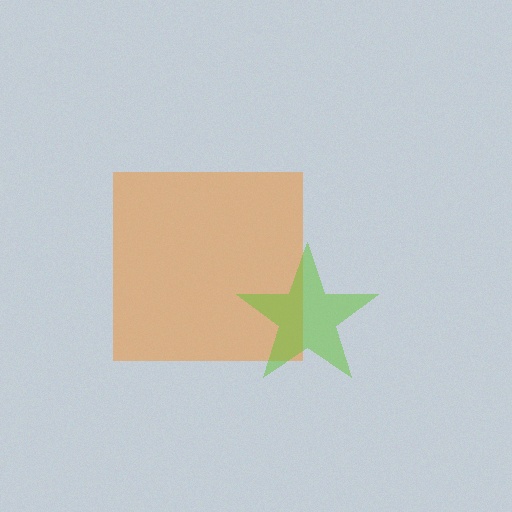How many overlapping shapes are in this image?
There are 2 overlapping shapes in the image.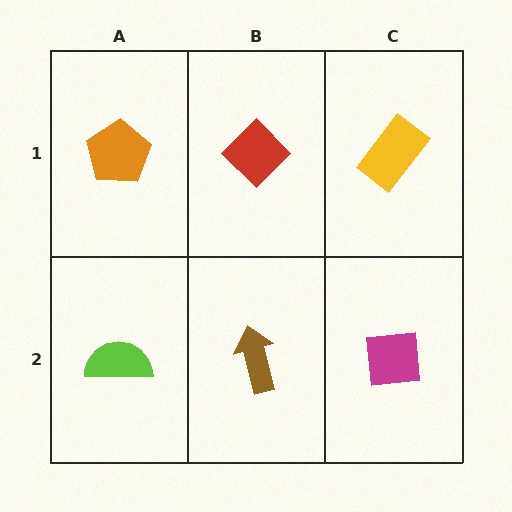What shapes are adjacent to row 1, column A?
A lime semicircle (row 2, column A), a red diamond (row 1, column B).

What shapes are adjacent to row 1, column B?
A brown arrow (row 2, column B), an orange pentagon (row 1, column A), a yellow rectangle (row 1, column C).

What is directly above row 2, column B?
A red diamond.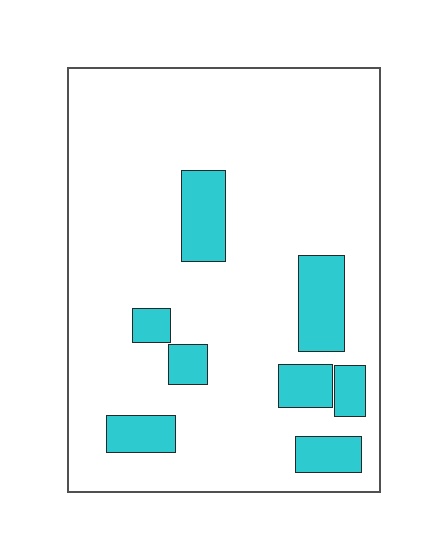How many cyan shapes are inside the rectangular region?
8.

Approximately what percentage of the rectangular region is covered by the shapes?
Approximately 15%.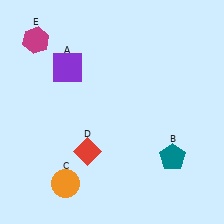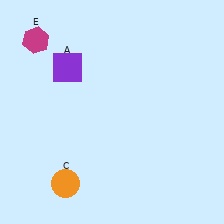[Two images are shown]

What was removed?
The red diamond (D), the teal pentagon (B) were removed in Image 2.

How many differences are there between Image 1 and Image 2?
There are 2 differences between the two images.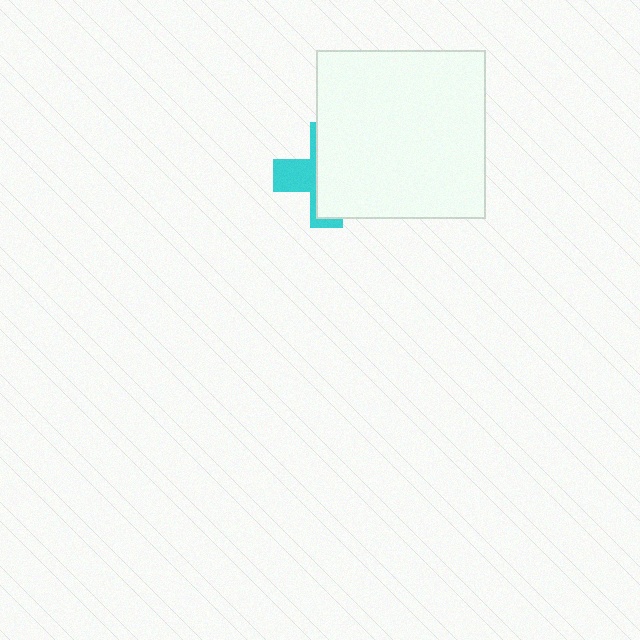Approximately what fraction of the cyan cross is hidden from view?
Roughly 66% of the cyan cross is hidden behind the white square.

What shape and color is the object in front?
The object in front is a white square.